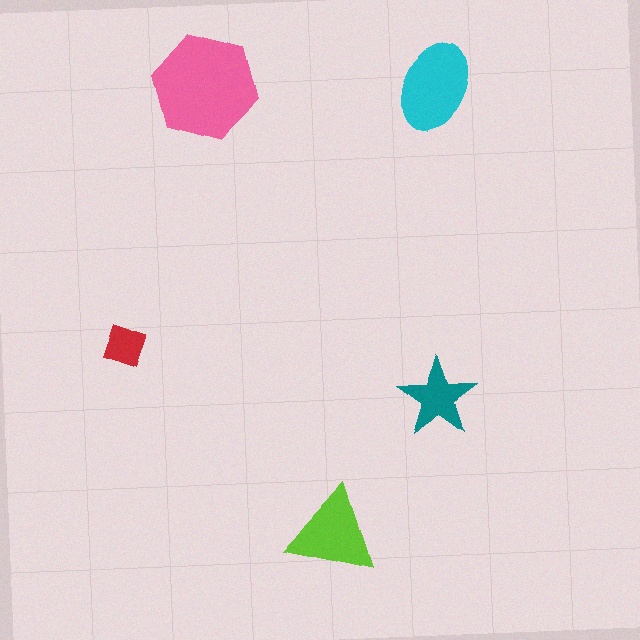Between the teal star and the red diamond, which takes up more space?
The teal star.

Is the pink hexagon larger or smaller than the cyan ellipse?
Larger.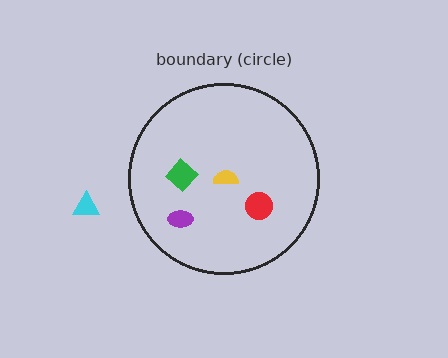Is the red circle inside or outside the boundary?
Inside.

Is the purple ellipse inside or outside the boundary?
Inside.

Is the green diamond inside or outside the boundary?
Inside.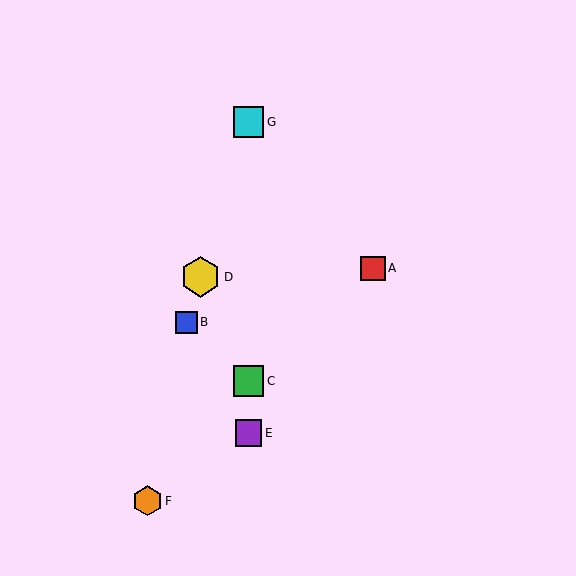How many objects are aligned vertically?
3 objects (C, E, G) are aligned vertically.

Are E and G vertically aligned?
Yes, both are at x≈248.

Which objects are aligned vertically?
Objects C, E, G are aligned vertically.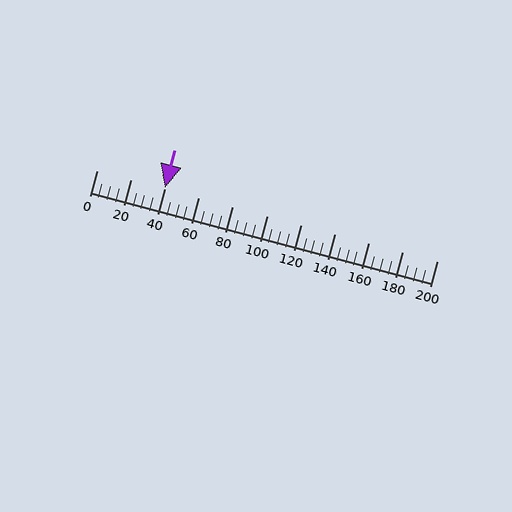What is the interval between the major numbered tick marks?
The major tick marks are spaced 20 units apart.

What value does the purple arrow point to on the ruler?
The purple arrow points to approximately 40.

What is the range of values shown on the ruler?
The ruler shows values from 0 to 200.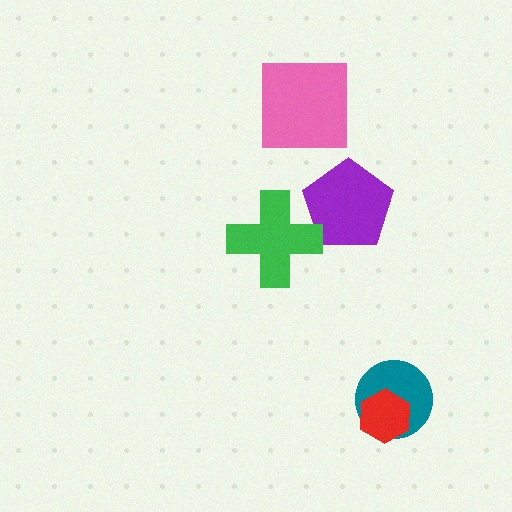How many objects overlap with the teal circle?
1 object overlaps with the teal circle.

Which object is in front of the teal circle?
The red hexagon is in front of the teal circle.